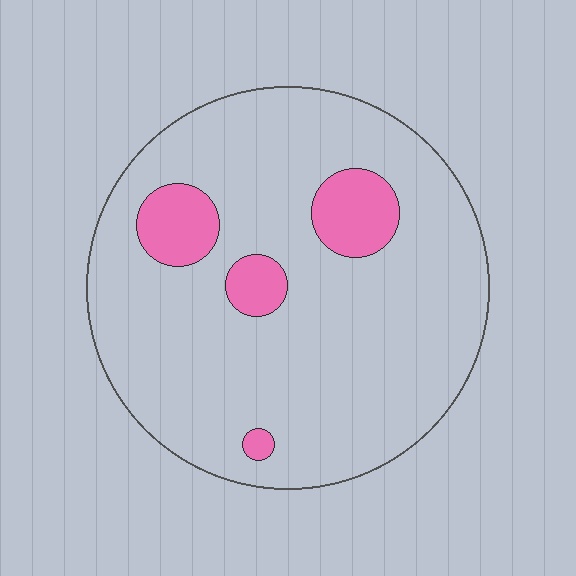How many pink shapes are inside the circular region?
4.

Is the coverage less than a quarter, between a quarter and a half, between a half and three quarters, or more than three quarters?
Less than a quarter.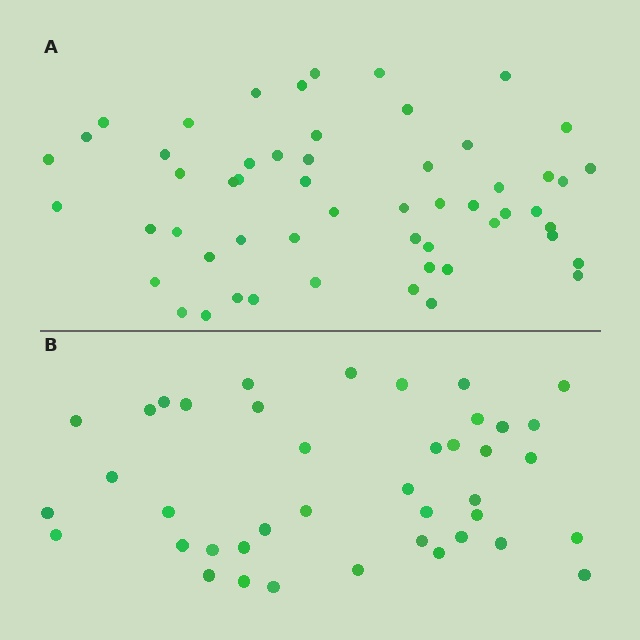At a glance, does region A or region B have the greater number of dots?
Region A (the top region) has more dots.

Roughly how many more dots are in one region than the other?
Region A has approximately 15 more dots than region B.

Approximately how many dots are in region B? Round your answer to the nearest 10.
About 40 dots. (The exact count is 41, which rounds to 40.)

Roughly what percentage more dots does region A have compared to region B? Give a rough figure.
About 35% more.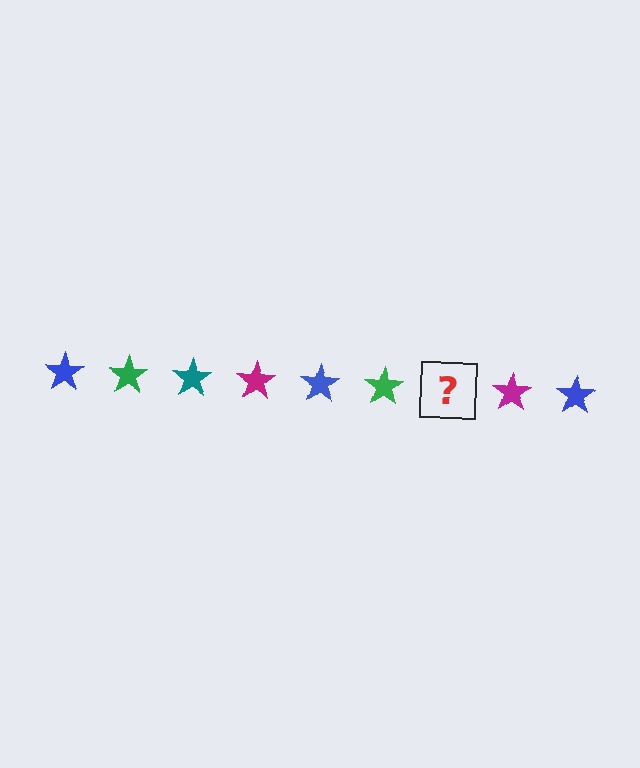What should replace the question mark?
The question mark should be replaced with a teal star.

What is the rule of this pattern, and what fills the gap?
The rule is that the pattern cycles through blue, green, teal, magenta stars. The gap should be filled with a teal star.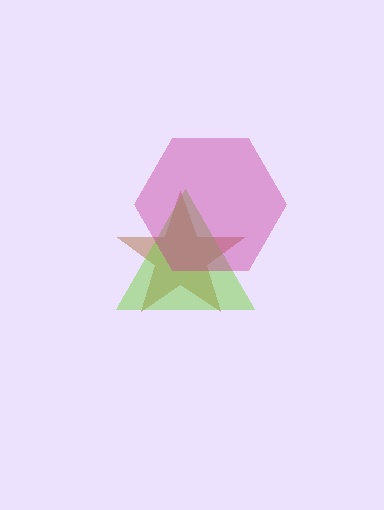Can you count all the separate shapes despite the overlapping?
Yes, there are 3 separate shapes.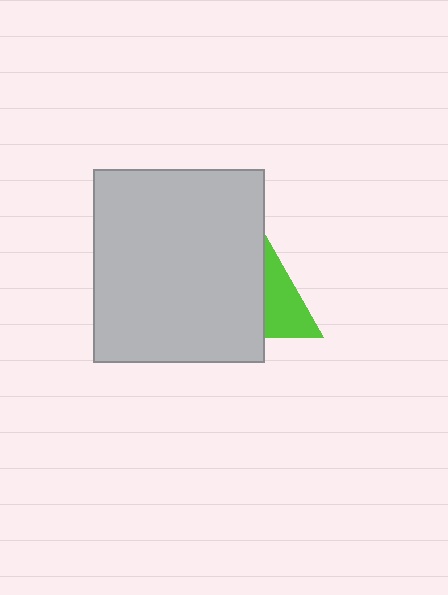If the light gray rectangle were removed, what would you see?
You would see the complete lime triangle.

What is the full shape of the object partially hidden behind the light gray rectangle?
The partially hidden object is a lime triangle.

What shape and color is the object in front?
The object in front is a light gray rectangle.